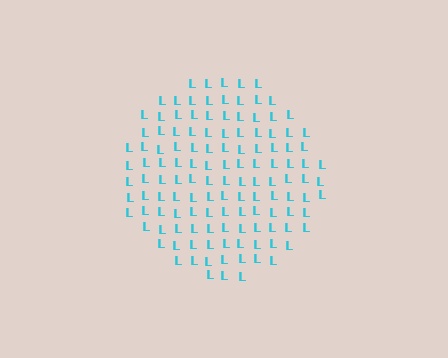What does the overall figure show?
The overall figure shows a circle.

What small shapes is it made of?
It is made of small letter L's.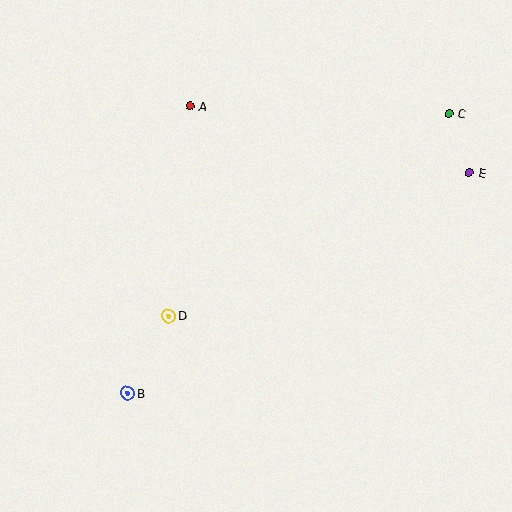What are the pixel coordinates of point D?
Point D is at (169, 316).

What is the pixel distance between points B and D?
The distance between B and D is 88 pixels.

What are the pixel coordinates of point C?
Point C is at (449, 113).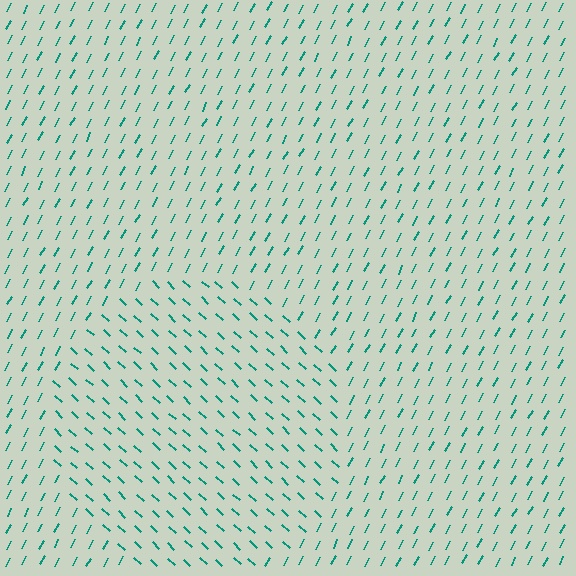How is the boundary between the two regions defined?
The boundary is defined purely by a change in line orientation (approximately 75 degrees difference). All lines are the same color and thickness.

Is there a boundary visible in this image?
Yes, there is a texture boundary formed by a change in line orientation.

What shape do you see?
I see a circle.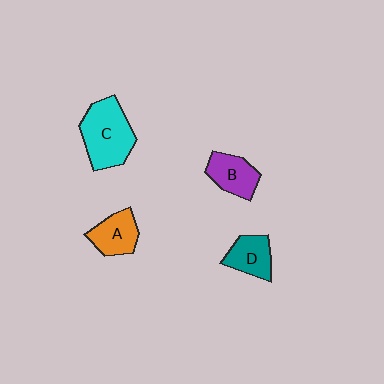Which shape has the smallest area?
Shape D (teal).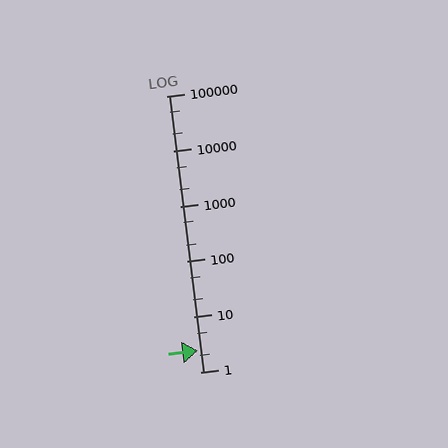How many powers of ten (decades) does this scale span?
The scale spans 5 decades, from 1 to 100000.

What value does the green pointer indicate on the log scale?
The pointer indicates approximately 2.4.